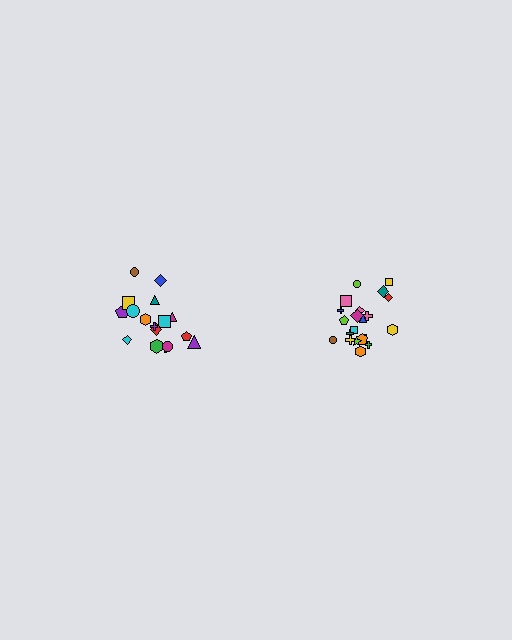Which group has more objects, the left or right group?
The right group.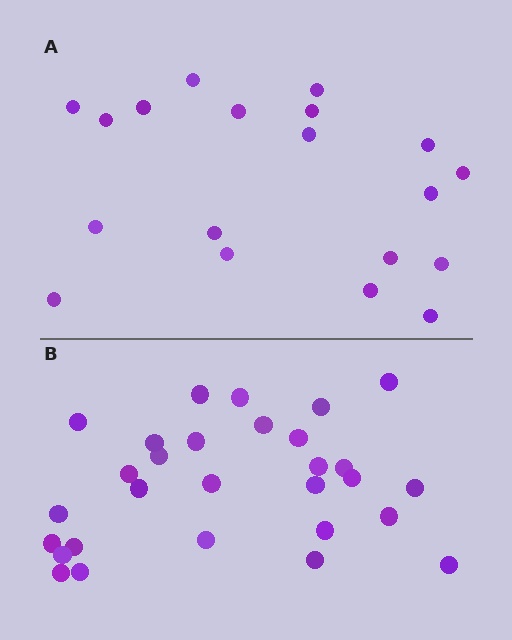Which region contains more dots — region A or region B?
Region B (the bottom region) has more dots.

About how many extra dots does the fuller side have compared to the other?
Region B has roughly 10 or so more dots than region A.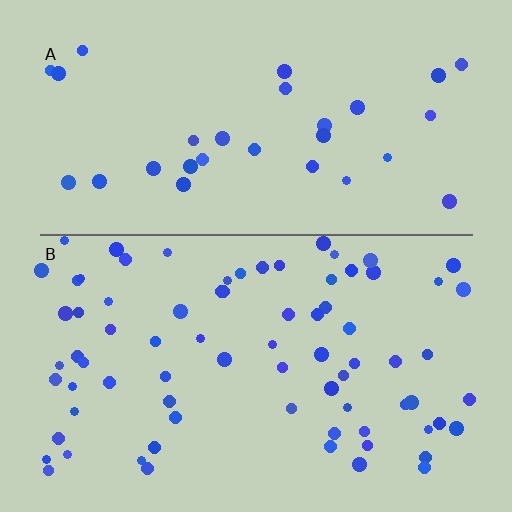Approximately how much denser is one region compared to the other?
Approximately 2.5× — region B over region A.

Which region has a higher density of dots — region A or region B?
B (the bottom).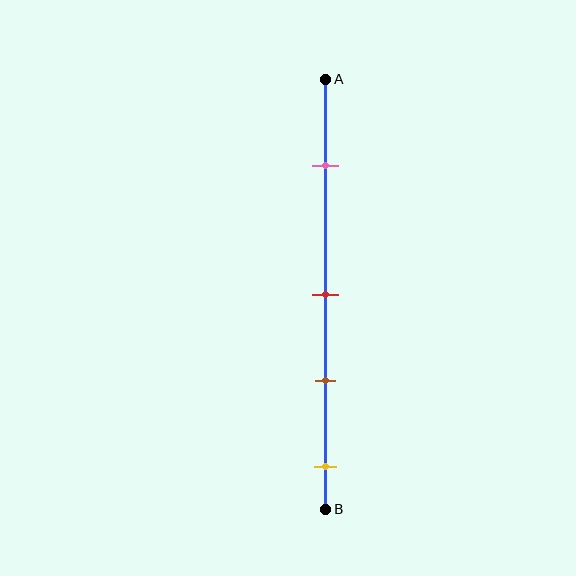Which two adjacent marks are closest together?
The red and brown marks are the closest adjacent pair.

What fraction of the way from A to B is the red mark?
The red mark is approximately 50% (0.5) of the way from A to B.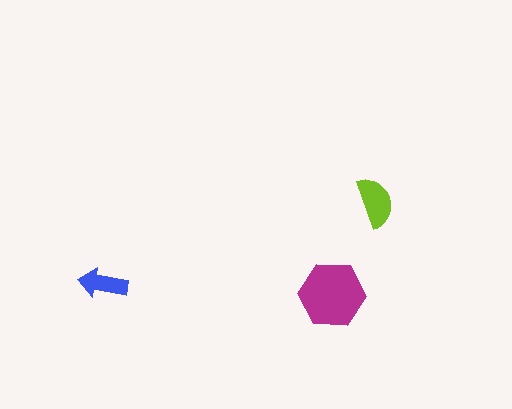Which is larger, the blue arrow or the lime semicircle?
The lime semicircle.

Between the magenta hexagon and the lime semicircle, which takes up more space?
The magenta hexagon.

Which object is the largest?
The magenta hexagon.